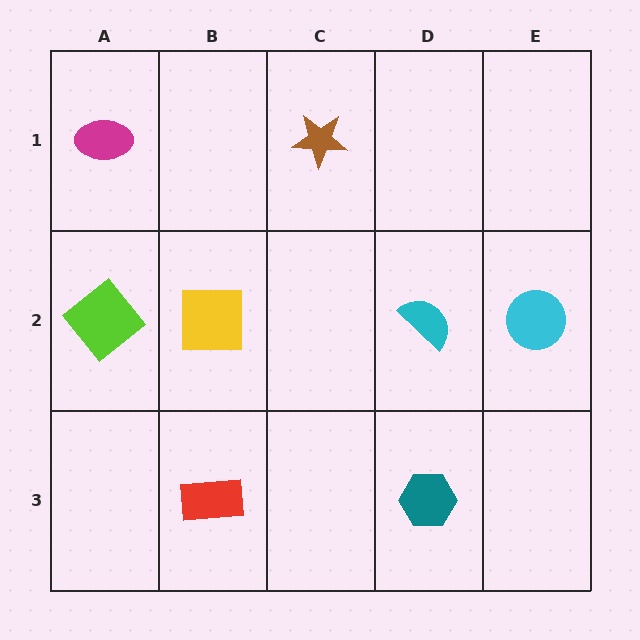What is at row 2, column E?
A cyan circle.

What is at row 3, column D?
A teal hexagon.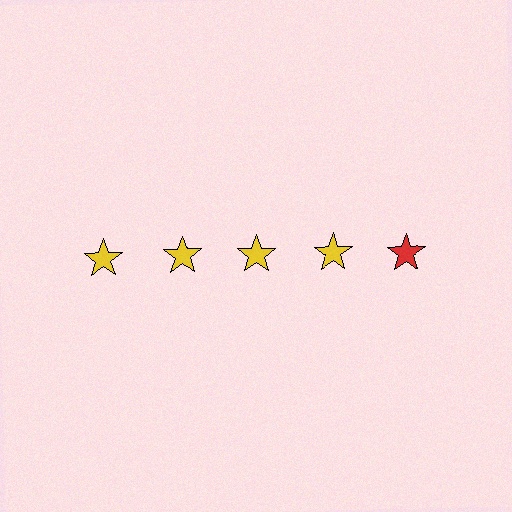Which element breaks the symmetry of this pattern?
The red star in the top row, rightmost column breaks the symmetry. All other shapes are yellow stars.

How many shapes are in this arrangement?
There are 5 shapes arranged in a grid pattern.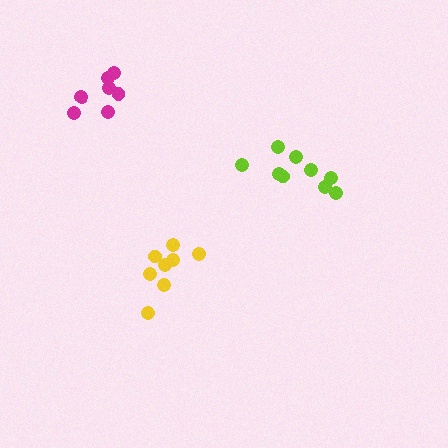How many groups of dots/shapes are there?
There are 3 groups.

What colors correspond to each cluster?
The clusters are colored: yellow, lime, magenta.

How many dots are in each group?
Group 1: 8 dots, Group 2: 9 dots, Group 3: 7 dots (24 total).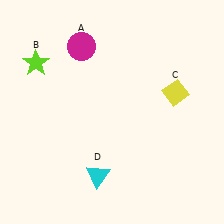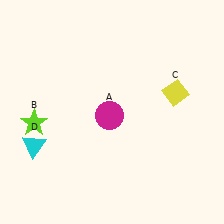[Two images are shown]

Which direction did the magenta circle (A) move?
The magenta circle (A) moved down.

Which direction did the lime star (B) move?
The lime star (B) moved down.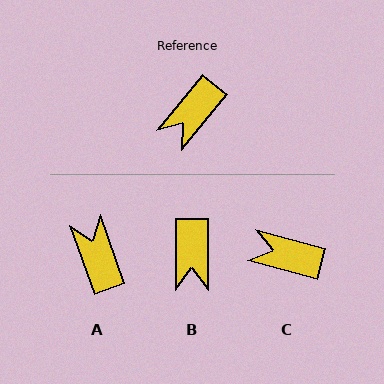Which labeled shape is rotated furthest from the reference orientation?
A, about 121 degrees away.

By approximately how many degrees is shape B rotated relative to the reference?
Approximately 39 degrees counter-clockwise.